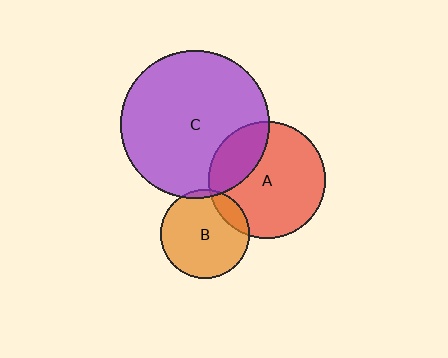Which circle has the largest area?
Circle C (purple).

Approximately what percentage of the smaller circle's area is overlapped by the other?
Approximately 25%.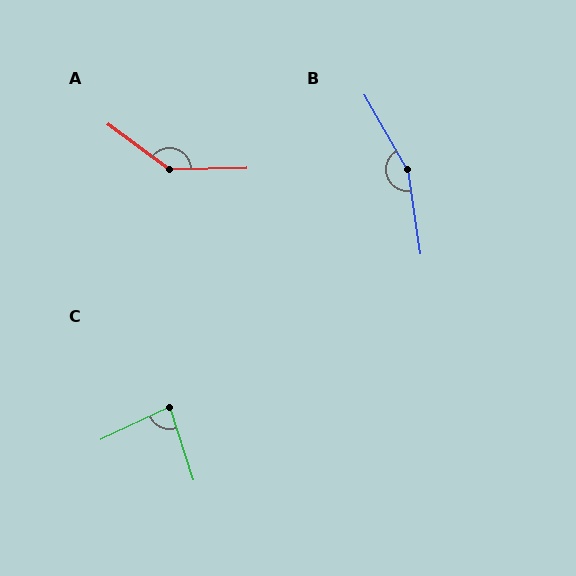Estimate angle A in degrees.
Approximately 143 degrees.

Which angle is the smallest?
C, at approximately 82 degrees.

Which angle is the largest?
B, at approximately 159 degrees.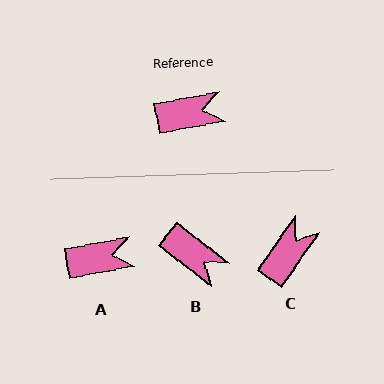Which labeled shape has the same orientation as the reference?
A.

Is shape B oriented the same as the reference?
No, it is off by about 48 degrees.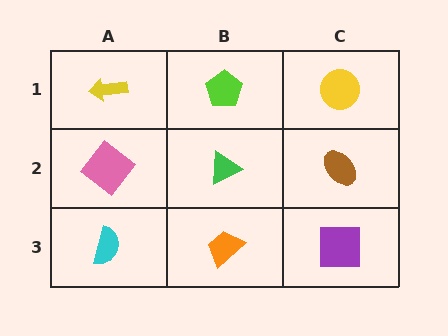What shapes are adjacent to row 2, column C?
A yellow circle (row 1, column C), a purple square (row 3, column C), a green triangle (row 2, column B).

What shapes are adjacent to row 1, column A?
A pink diamond (row 2, column A), a lime pentagon (row 1, column B).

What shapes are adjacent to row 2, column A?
A yellow arrow (row 1, column A), a cyan semicircle (row 3, column A), a green triangle (row 2, column B).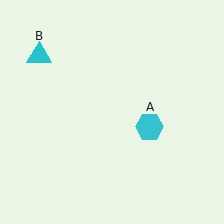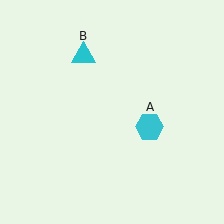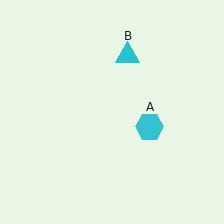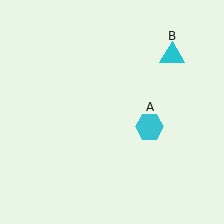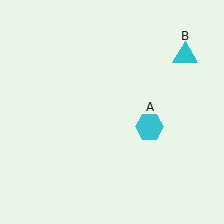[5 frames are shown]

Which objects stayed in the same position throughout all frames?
Cyan hexagon (object A) remained stationary.